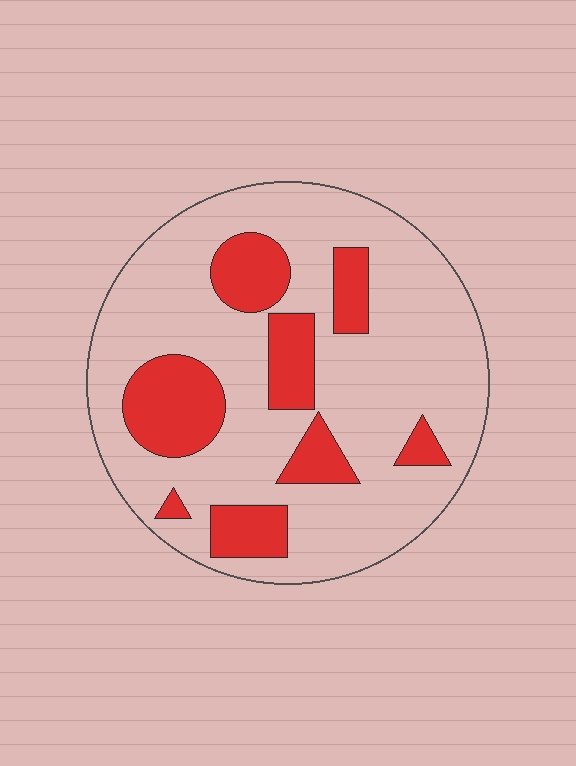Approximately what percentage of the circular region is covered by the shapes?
Approximately 25%.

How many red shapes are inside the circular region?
8.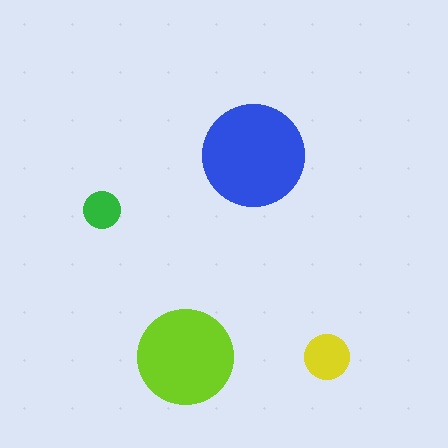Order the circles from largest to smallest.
the blue one, the lime one, the yellow one, the green one.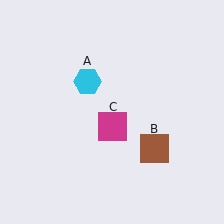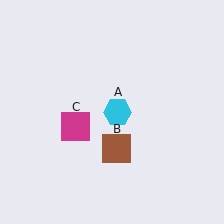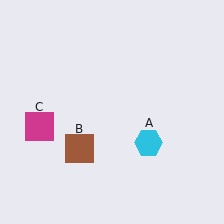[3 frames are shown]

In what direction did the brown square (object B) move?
The brown square (object B) moved left.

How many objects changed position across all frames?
3 objects changed position: cyan hexagon (object A), brown square (object B), magenta square (object C).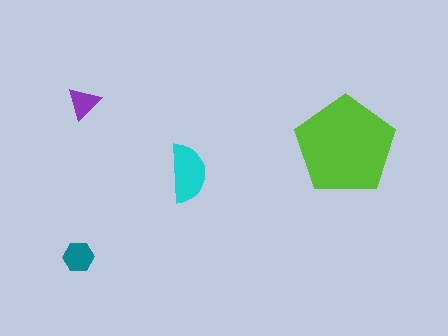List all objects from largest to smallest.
The lime pentagon, the cyan semicircle, the teal hexagon, the purple triangle.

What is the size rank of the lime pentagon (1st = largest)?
1st.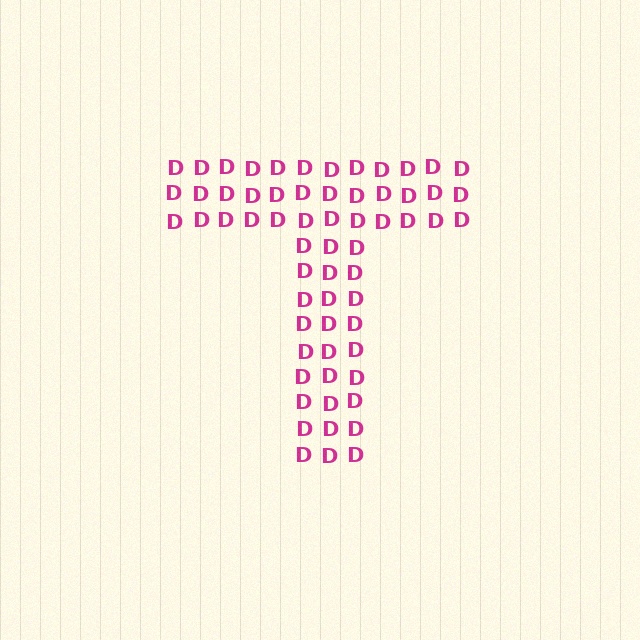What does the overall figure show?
The overall figure shows the letter T.